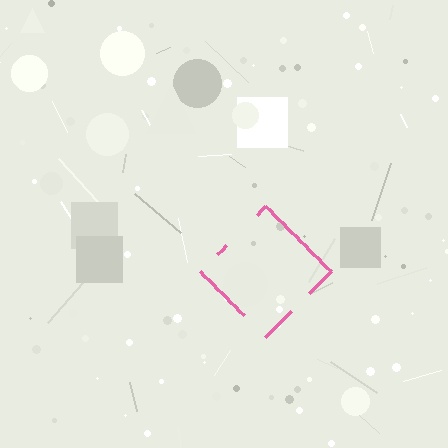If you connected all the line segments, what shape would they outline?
They would outline a diamond.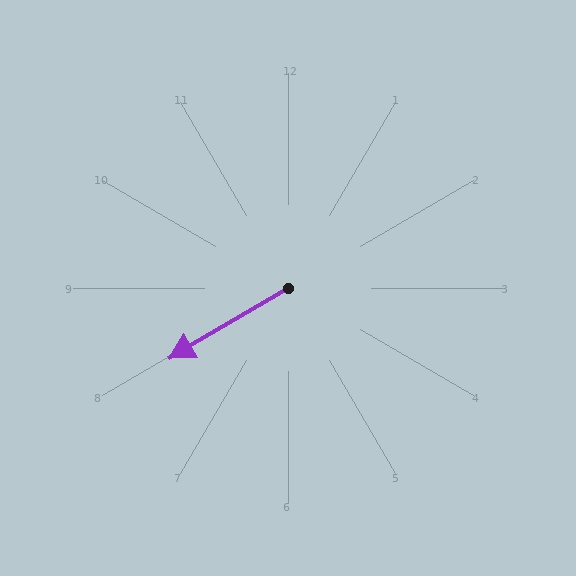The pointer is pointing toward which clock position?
Roughly 8 o'clock.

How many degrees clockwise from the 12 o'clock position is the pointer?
Approximately 239 degrees.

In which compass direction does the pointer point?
Southwest.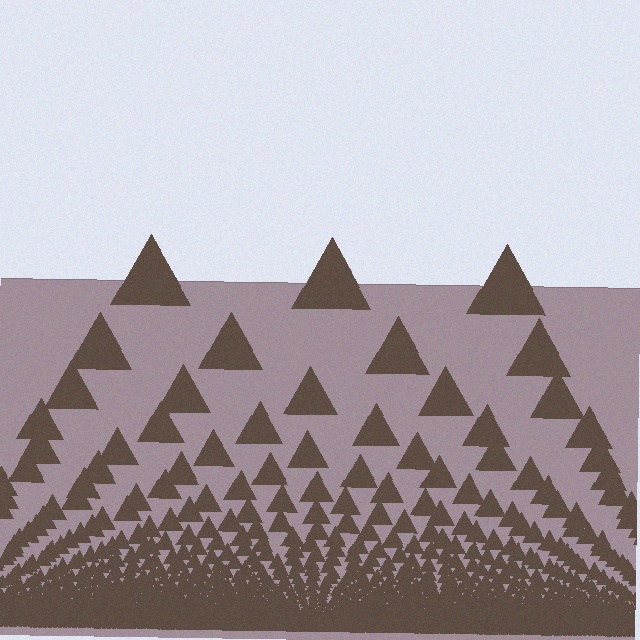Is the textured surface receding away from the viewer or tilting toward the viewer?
The surface appears to tilt toward the viewer. Texture elements get larger and sparser toward the top.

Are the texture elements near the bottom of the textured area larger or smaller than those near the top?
Smaller. The gradient is inverted — elements near the bottom are smaller and denser.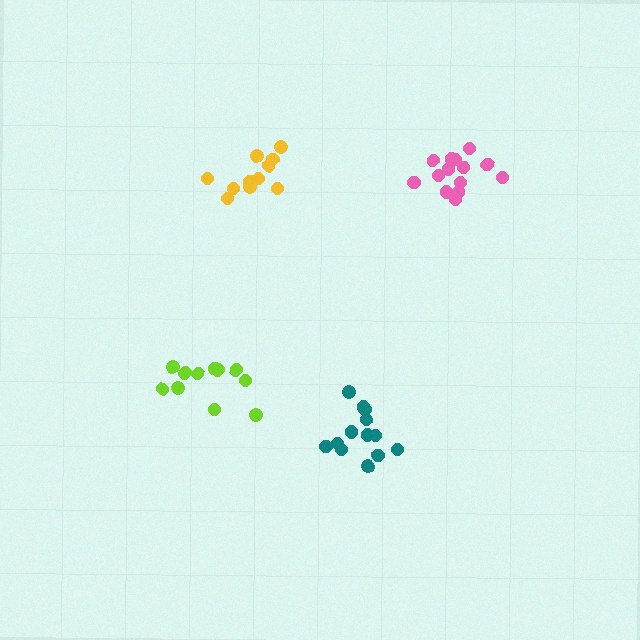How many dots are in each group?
Group 1: 11 dots, Group 2: 12 dots, Group 3: 14 dots, Group 4: 14 dots (51 total).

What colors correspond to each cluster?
The clusters are colored: lime, yellow, teal, pink.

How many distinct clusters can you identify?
There are 4 distinct clusters.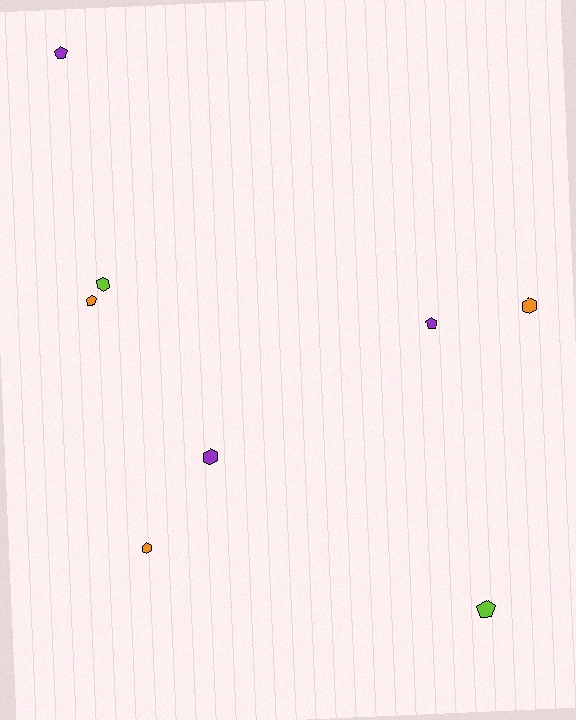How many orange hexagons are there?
There are 2 orange hexagons.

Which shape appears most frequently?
Hexagon, with 4 objects.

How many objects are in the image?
There are 8 objects.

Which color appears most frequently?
Purple, with 3 objects.